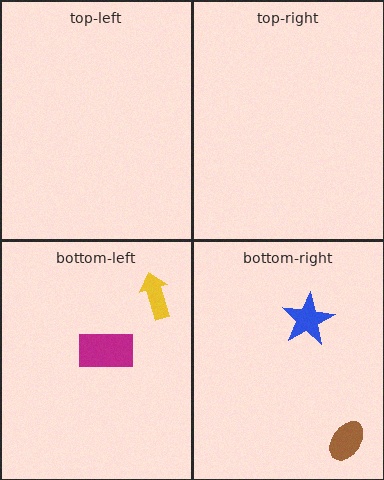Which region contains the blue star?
The bottom-right region.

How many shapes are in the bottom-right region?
2.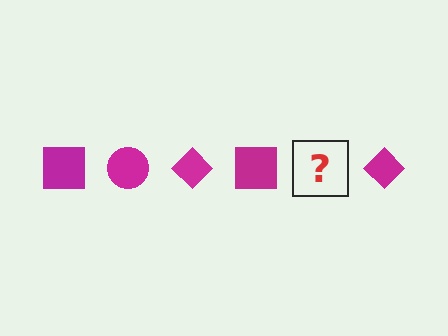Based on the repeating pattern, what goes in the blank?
The blank should be a magenta circle.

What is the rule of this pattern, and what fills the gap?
The rule is that the pattern cycles through square, circle, diamond shapes in magenta. The gap should be filled with a magenta circle.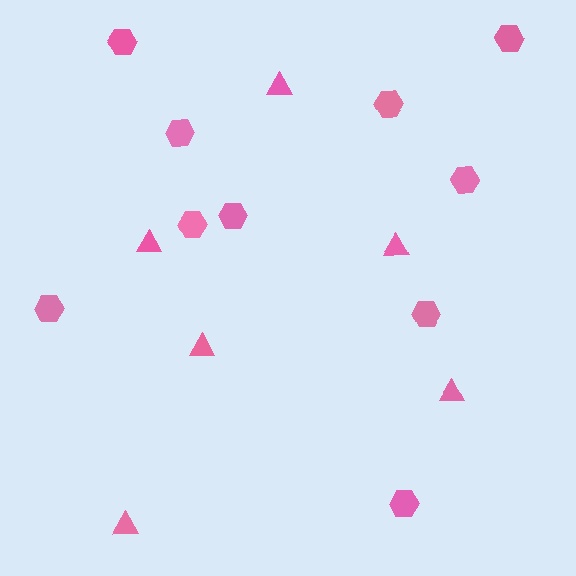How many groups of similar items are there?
There are 2 groups: one group of hexagons (10) and one group of triangles (6).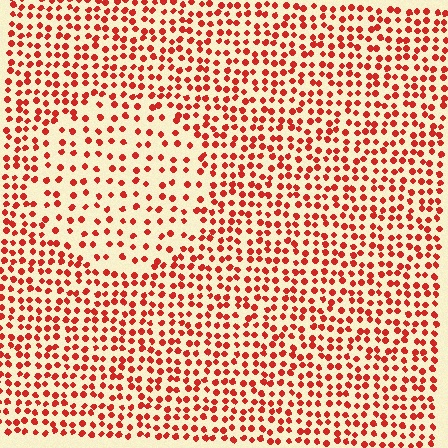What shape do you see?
I see a circle.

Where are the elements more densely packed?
The elements are more densely packed outside the circle boundary.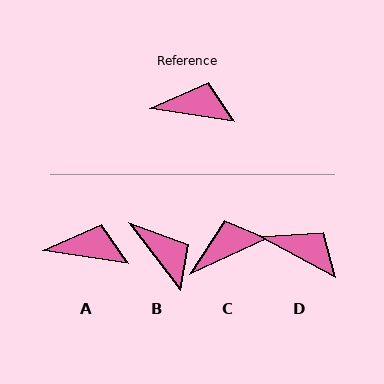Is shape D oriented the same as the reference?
No, it is off by about 20 degrees.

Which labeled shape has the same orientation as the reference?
A.